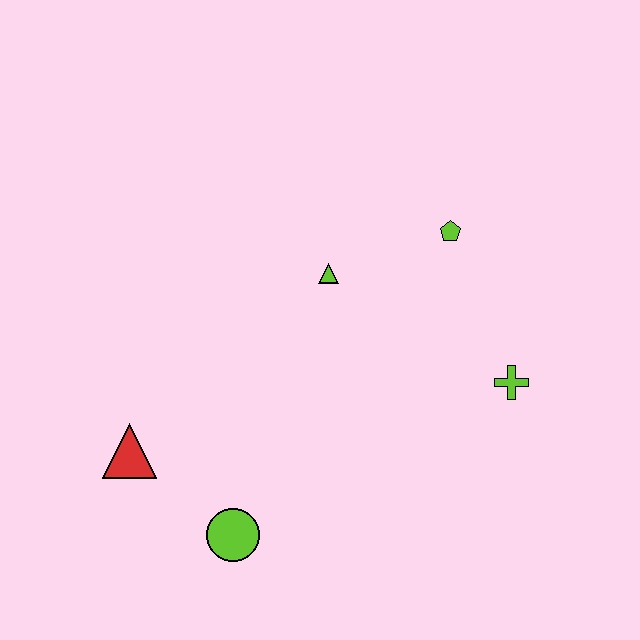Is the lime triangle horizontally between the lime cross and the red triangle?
Yes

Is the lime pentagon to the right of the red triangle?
Yes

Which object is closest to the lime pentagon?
The lime triangle is closest to the lime pentagon.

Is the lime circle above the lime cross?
No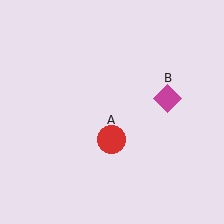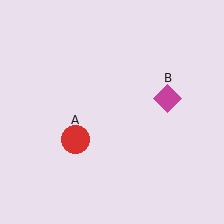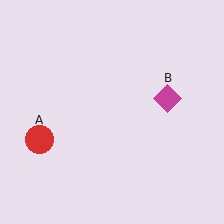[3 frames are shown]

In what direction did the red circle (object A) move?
The red circle (object A) moved left.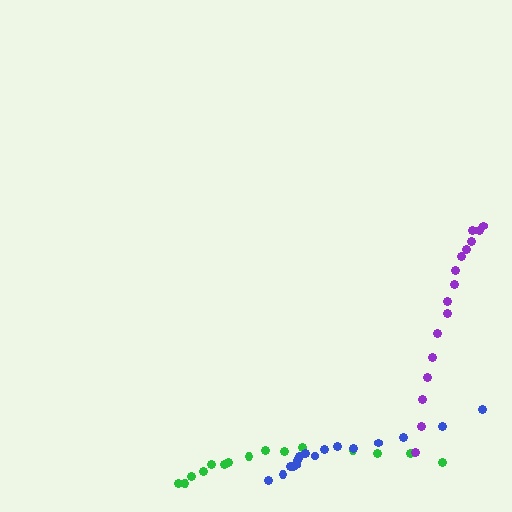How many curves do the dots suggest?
There are 3 distinct paths.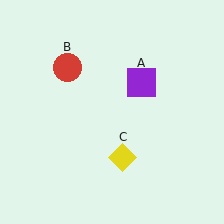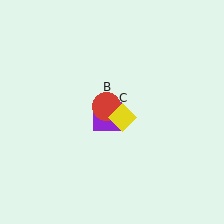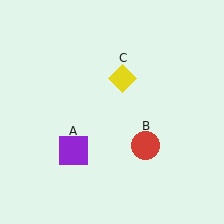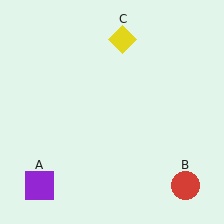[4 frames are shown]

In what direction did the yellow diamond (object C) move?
The yellow diamond (object C) moved up.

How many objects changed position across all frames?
3 objects changed position: purple square (object A), red circle (object B), yellow diamond (object C).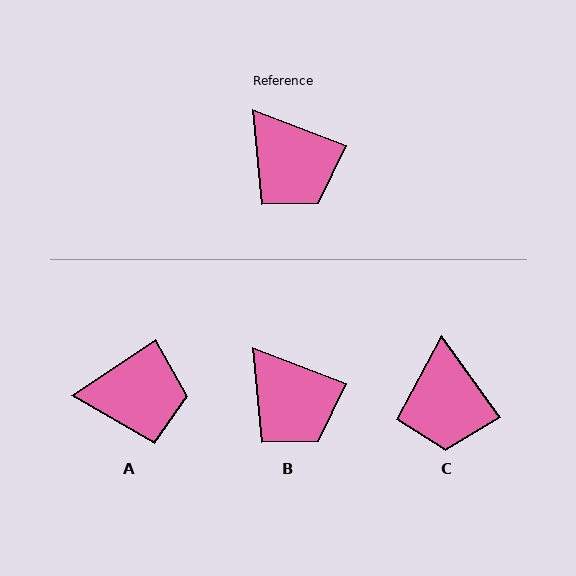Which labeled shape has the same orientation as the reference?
B.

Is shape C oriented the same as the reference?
No, it is off by about 33 degrees.